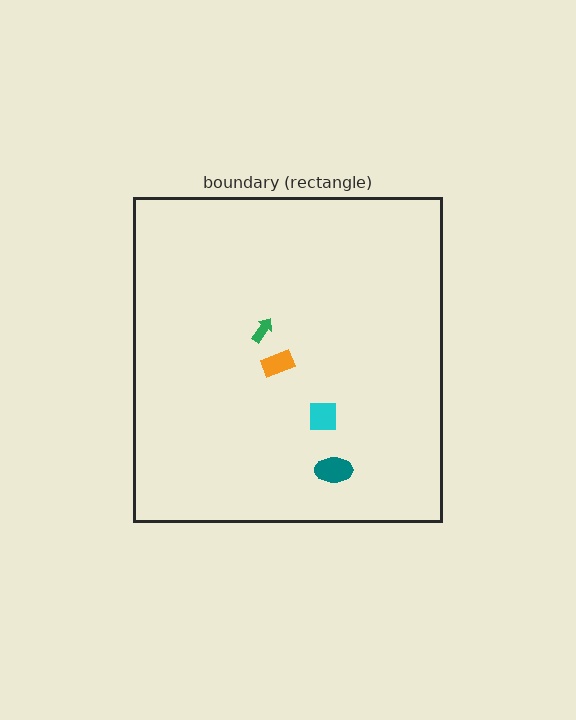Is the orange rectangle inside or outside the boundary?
Inside.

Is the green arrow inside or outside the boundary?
Inside.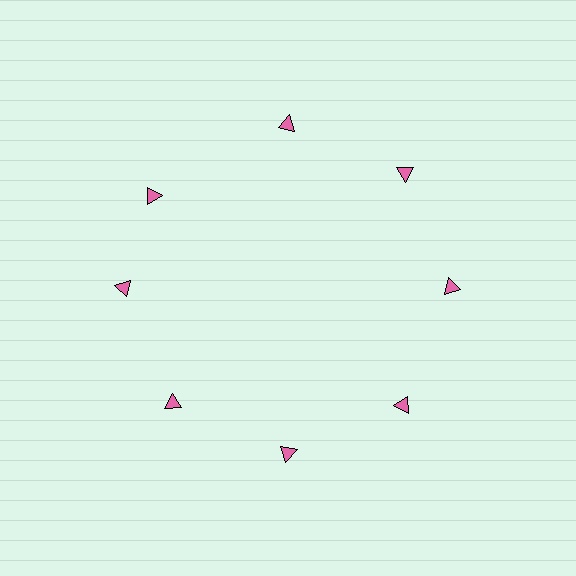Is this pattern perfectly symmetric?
No. The 8 pink triangles are arranged in a ring, but one element near the 10 o'clock position is rotated out of alignment along the ring, breaking the 8-fold rotational symmetry.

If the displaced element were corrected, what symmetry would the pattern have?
It would have 8-fold rotational symmetry — the pattern would map onto itself every 45 degrees.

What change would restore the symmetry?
The symmetry would be restored by rotating it back into even spacing with its neighbors so that all 8 triangles sit at equal angles and equal distance from the center.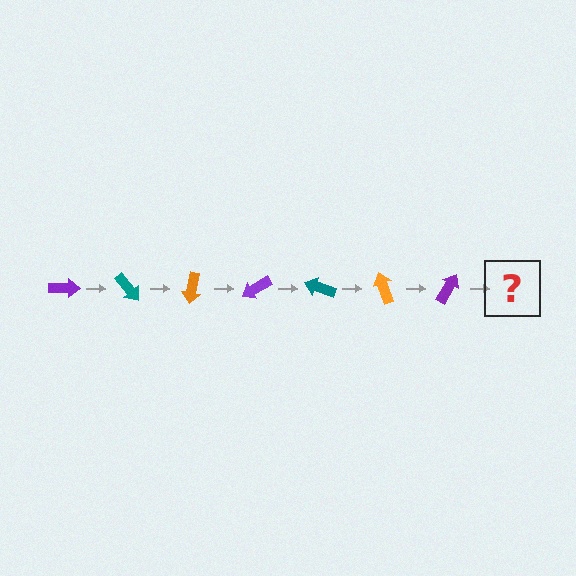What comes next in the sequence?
The next element should be a teal arrow, rotated 350 degrees from the start.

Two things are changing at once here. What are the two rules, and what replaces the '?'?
The two rules are that it rotates 50 degrees each step and the color cycles through purple, teal, and orange. The '?' should be a teal arrow, rotated 350 degrees from the start.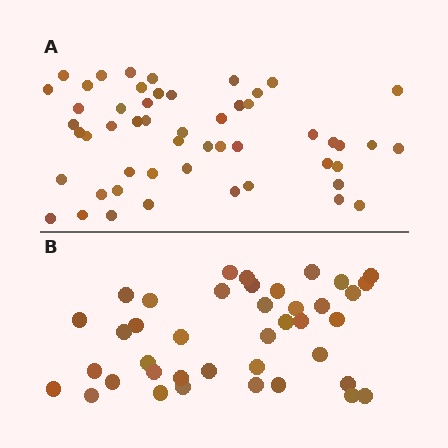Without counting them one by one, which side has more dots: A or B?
Region A (the top region) has more dots.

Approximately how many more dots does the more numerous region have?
Region A has roughly 12 or so more dots than region B.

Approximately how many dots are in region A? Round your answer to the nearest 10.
About 50 dots. (The exact count is 52, which rounds to 50.)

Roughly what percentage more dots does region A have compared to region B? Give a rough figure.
About 30% more.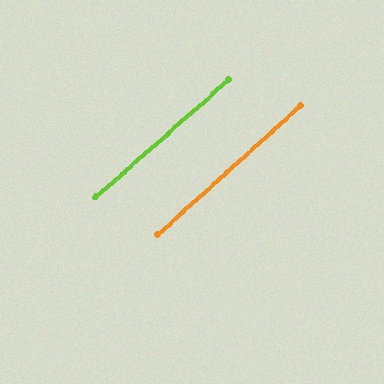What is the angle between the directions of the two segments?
Approximately 1 degree.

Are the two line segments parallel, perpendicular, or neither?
Parallel — their directions differ by only 0.7°.